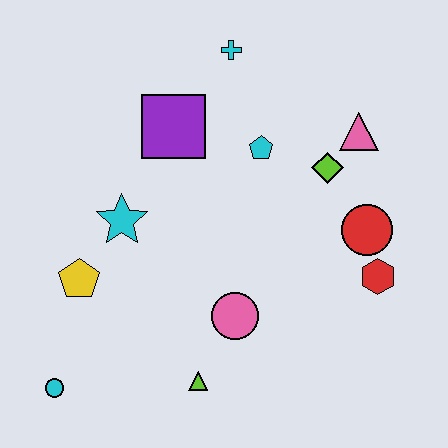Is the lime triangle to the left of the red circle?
Yes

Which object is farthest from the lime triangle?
The cyan cross is farthest from the lime triangle.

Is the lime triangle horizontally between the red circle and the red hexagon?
No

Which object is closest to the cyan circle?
The yellow pentagon is closest to the cyan circle.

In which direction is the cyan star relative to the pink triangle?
The cyan star is to the left of the pink triangle.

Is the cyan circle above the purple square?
No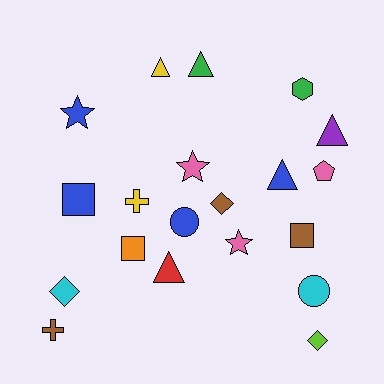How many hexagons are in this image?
There is 1 hexagon.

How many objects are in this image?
There are 20 objects.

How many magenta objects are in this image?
There are no magenta objects.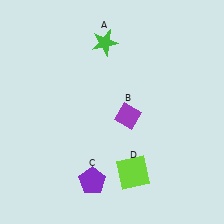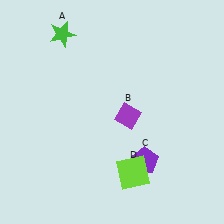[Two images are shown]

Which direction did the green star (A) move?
The green star (A) moved left.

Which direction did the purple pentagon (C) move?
The purple pentagon (C) moved right.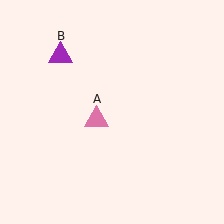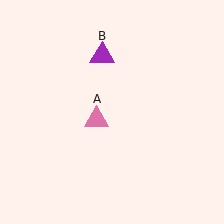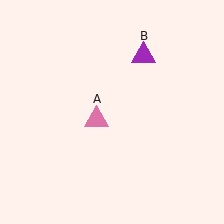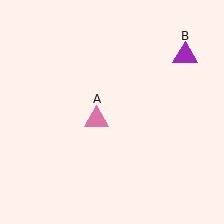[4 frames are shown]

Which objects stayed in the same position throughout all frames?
Pink triangle (object A) remained stationary.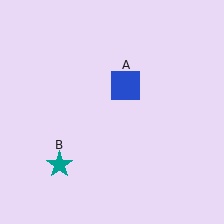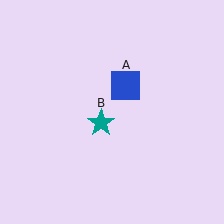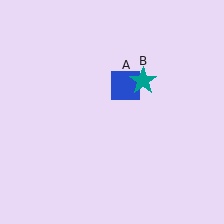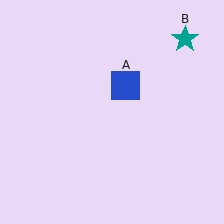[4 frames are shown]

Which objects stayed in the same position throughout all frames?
Blue square (object A) remained stationary.